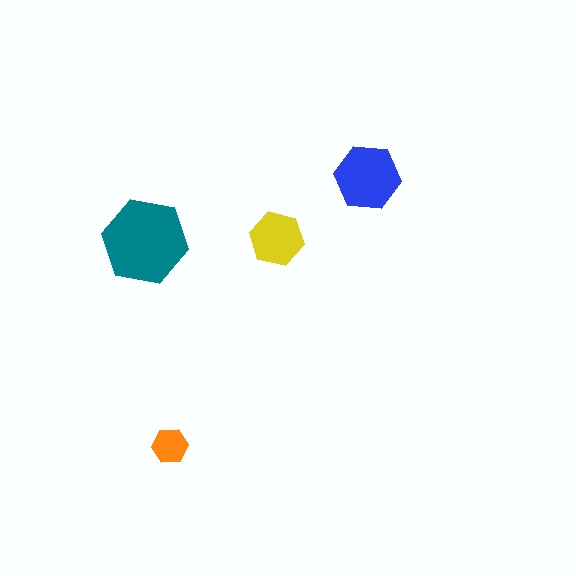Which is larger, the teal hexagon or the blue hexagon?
The teal one.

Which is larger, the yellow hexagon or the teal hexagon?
The teal one.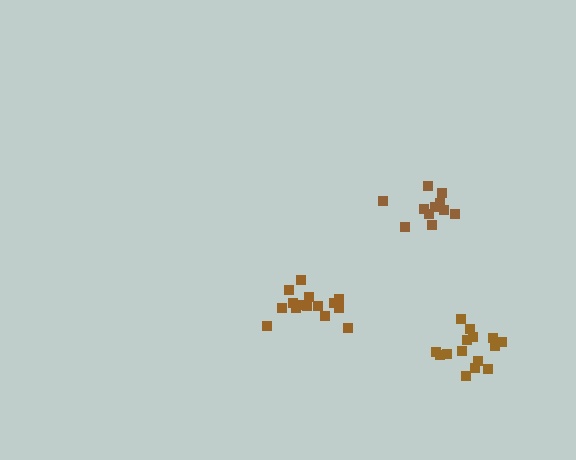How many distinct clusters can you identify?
There are 3 distinct clusters.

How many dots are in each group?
Group 1: 15 dots, Group 2: 11 dots, Group 3: 15 dots (41 total).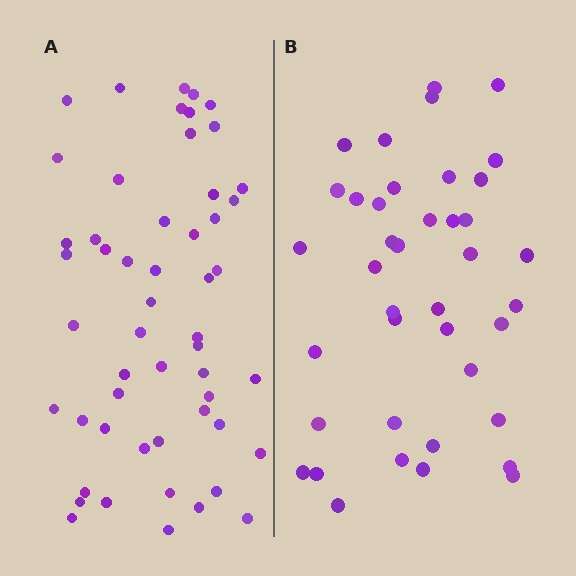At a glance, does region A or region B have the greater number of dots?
Region A (the left region) has more dots.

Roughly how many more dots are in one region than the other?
Region A has approximately 15 more dots than region B.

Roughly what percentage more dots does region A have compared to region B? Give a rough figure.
About 30% more.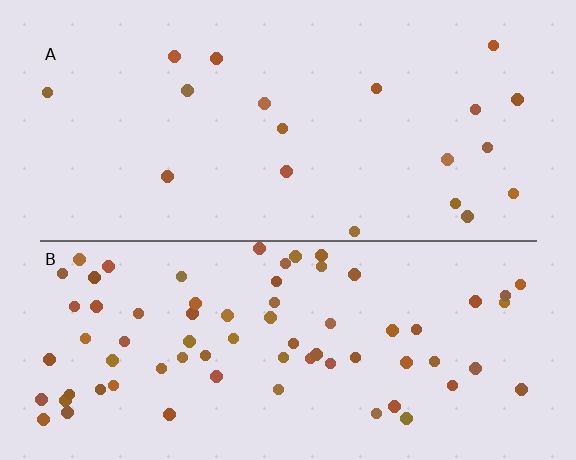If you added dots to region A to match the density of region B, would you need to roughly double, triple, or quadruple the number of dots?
Approximately quadruple.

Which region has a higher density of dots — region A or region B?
B (the bottom).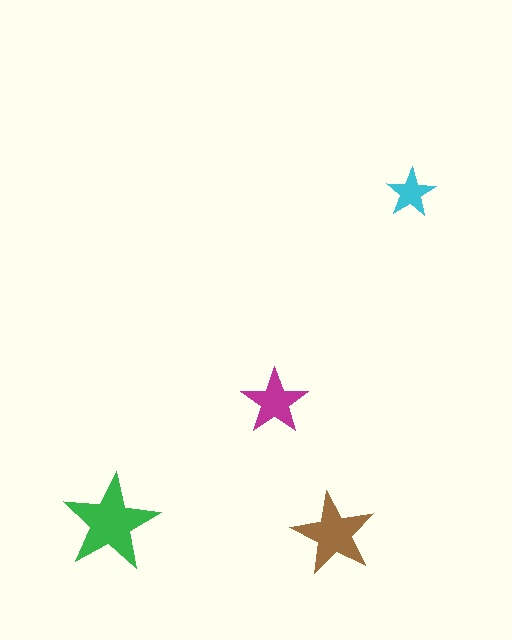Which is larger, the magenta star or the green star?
The green one.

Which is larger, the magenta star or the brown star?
The brown one.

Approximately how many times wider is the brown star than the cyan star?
About 1.5 times wider.